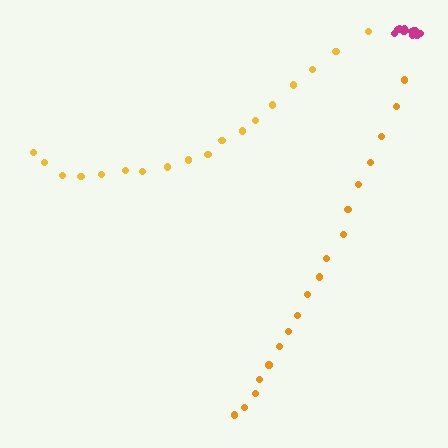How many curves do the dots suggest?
There are 3 distinct paths.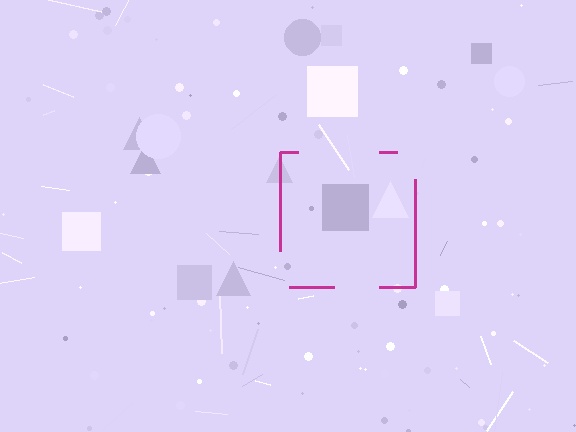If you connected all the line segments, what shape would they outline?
They would outline a square.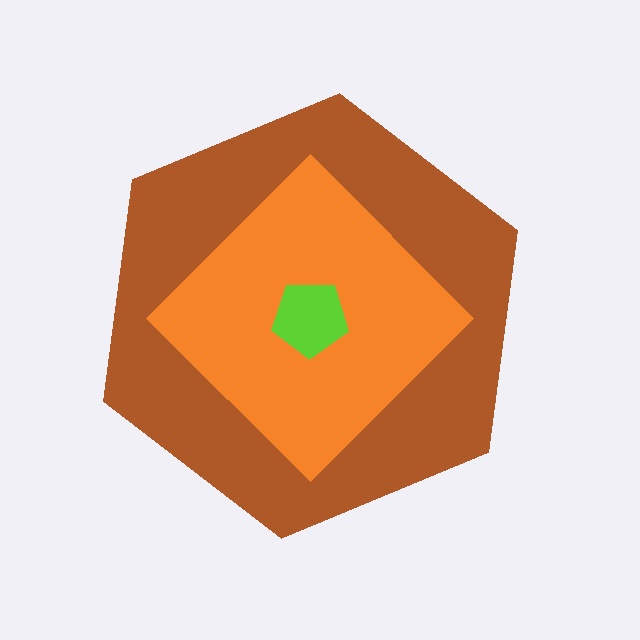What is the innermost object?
The lime pentagon.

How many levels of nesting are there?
3.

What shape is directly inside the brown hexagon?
The orange diamond.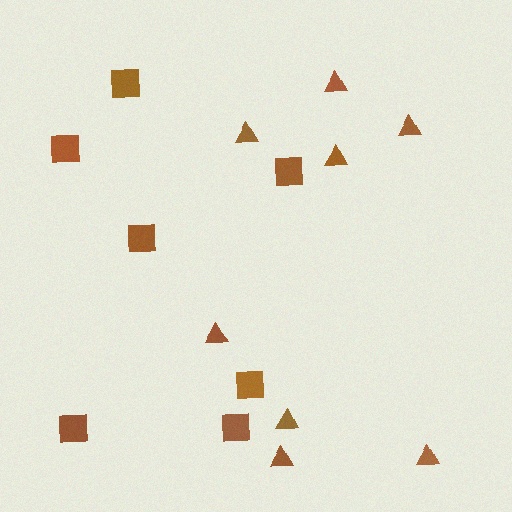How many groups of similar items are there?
There are 2 groups: one group of triangles (8) and one group of squares (7).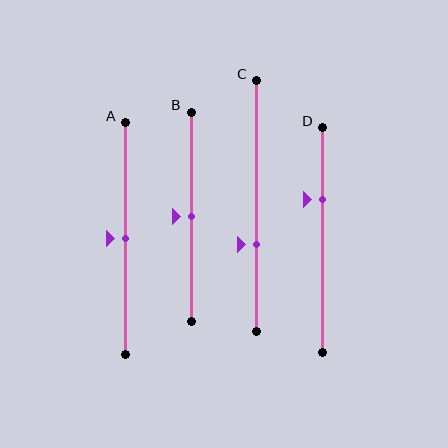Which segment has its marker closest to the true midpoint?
Segment A has its marker closest to the true midpoint.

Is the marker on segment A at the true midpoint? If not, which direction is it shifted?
Yes, the marker on segment A is at the true midpoint.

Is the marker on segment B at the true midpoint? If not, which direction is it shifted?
Yes, the marker on segment B is at the true midpoint.